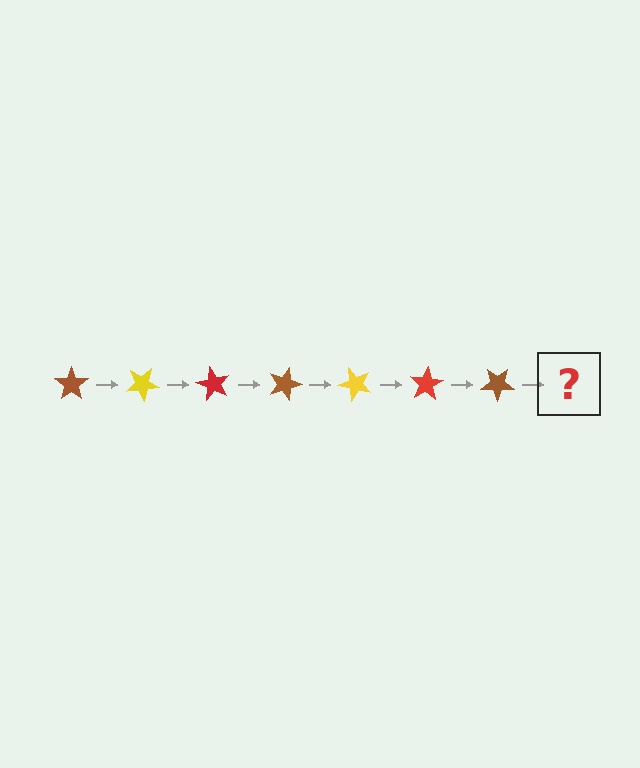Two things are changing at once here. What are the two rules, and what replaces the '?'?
The two rules are that it rotates 30 degrees each step and the color cycles through brown, yellow, and red. The '?' should be a yellow star, rotated 210 degrees from the start.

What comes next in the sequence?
The next element should be a yellow star, rotated 210 degrees from the start.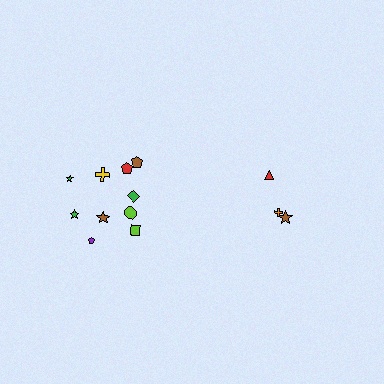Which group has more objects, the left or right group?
The left group.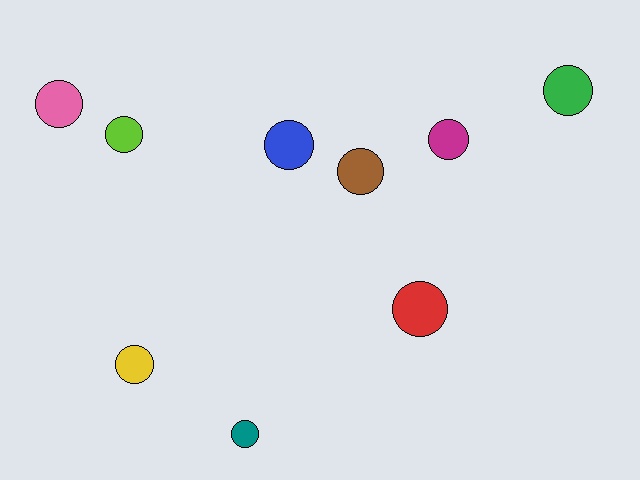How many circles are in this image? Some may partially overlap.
There are 9 circles.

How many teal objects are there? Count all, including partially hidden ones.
There is 1 teal object.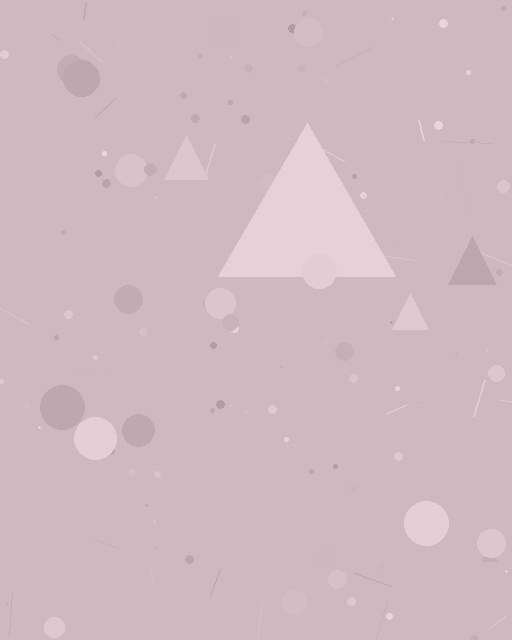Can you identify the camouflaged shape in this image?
The camouflaged shape is a triangle.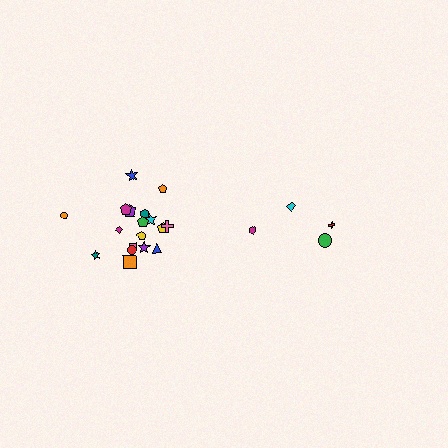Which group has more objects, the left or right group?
The left group.